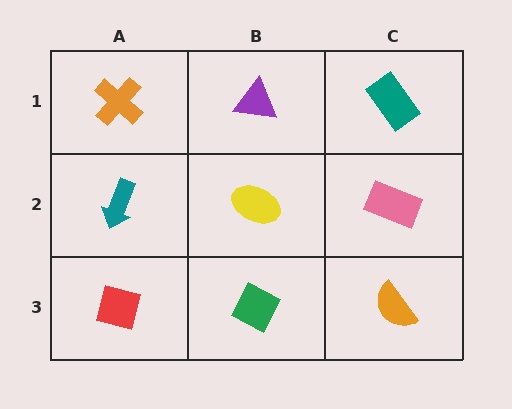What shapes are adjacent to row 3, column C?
A pink rectangle (row 2, column C), a green diamond (row 3, column B).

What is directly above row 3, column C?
A pink rectangle.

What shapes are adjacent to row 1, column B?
A yellow ellipse (row 2, column B), an orange cross (row 1, column A), a teal rectangle (row 1, column C).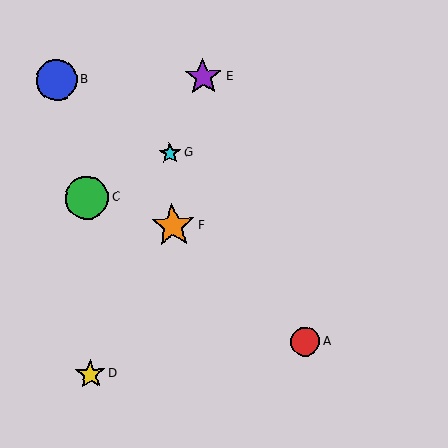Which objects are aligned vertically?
Objects F, G are aligned vertically.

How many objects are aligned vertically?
2 objects (F, G) are aligned vertically.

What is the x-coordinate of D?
Object D is at x≈90.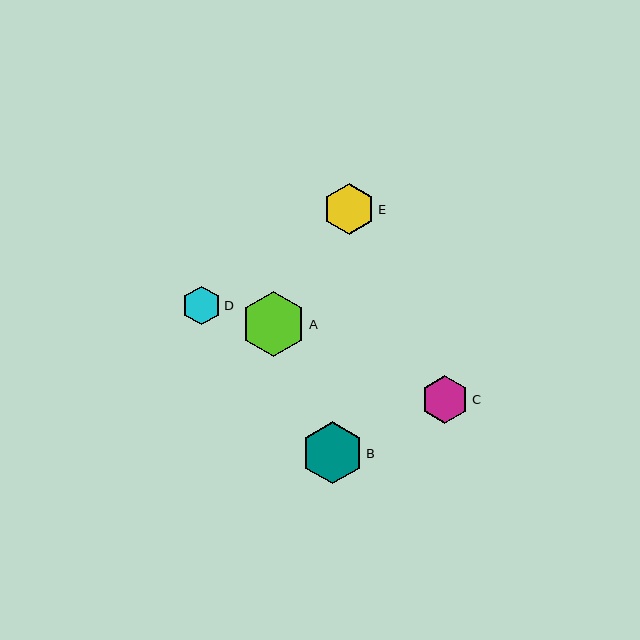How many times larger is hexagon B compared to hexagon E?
Hexagon B is approximately 1.2 times the size of hexagon E.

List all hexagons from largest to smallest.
From largest to smallest: A, B, E, C, D.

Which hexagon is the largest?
Hexagon A is the largest with a size of approximately 65 pixels.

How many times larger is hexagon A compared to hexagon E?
Hexagon A is approximately 1.3 times the size of hexagon E.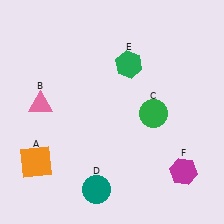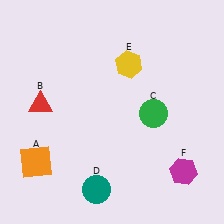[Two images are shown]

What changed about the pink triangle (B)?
In Image 1, B is pink. In Image 2, it changed to red.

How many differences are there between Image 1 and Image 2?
There are 2 differences between the two images.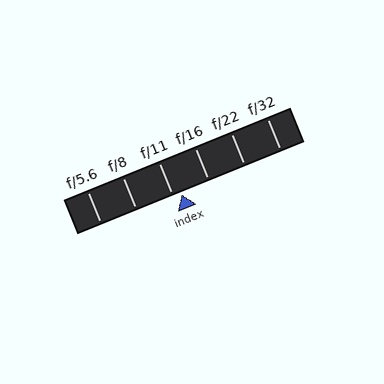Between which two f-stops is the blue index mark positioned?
The index mark is between f/11 and f/16.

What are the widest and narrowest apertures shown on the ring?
The widest aperture shown is f/5.6 and the narrowest is f/32.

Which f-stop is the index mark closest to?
The index mark is closest to f/11.